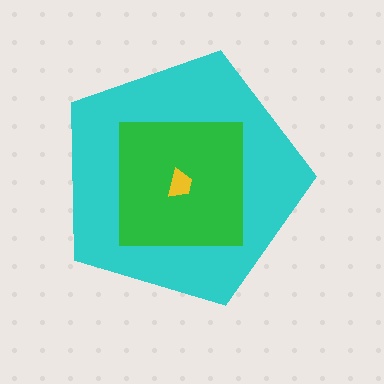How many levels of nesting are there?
3.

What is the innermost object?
The yellow trapezoid.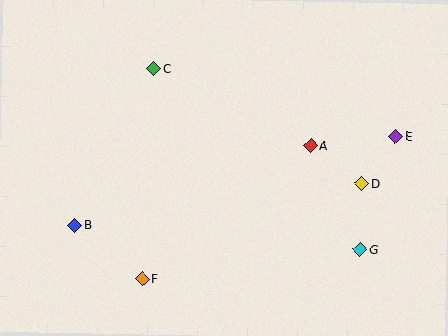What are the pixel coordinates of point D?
Point D is at (361, 183).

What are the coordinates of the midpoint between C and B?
The midpoint between C and B is at (114, 147).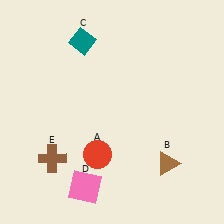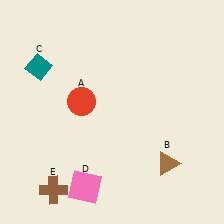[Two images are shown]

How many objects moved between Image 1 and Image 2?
3 objects moved between the two images.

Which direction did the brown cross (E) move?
The brown cross (E) moved down.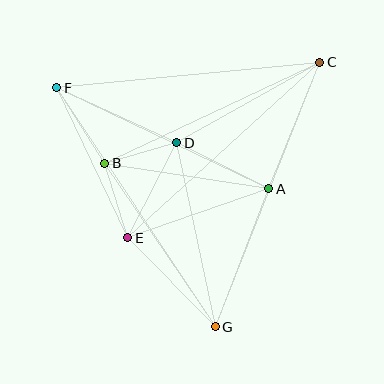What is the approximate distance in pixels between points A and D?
The distance between A and D is approximately 103 pixels.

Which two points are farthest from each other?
Points F and G are farthest from each other.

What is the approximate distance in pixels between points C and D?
The distance between C and D is approximately 164 pixels.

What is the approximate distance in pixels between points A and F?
The distance between A and F is approximately 235 pixels.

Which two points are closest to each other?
Points B and D are closest to each other.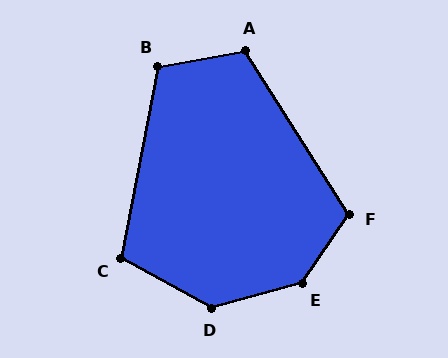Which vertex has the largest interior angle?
E, at approximately 140 degrees.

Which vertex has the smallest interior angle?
C, at approximately 108 degrees.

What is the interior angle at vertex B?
Approximately 111 degrees (obtuse).